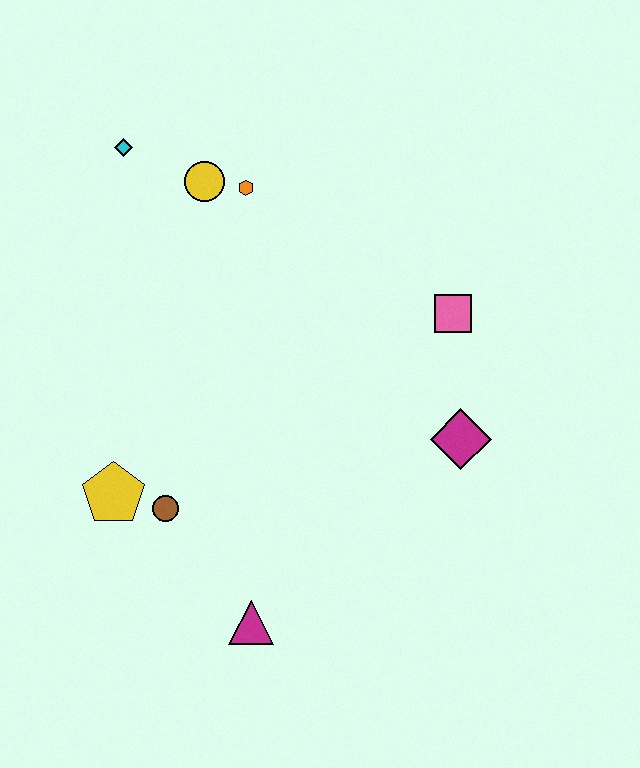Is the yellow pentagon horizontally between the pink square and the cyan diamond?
No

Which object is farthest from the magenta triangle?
The cyan diamond is farthest from the magenta triangle.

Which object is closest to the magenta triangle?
The brown circle is closest to the magenta triangle.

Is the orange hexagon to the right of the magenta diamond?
No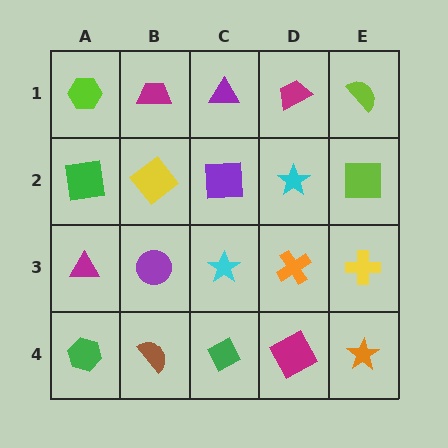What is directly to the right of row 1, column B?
A purple triangle.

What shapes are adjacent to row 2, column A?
A lime hexagon (row 1, column A), a magenta triangle (row 3, column A), a yellow diamond (row 2, column B).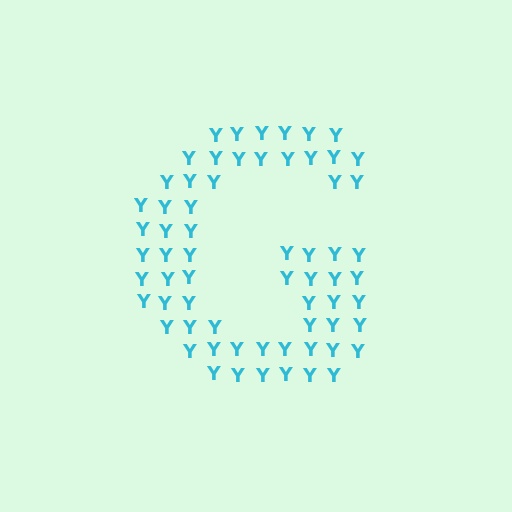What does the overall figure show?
The overall figure shows the letter G.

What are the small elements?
The small elements are letter Y's.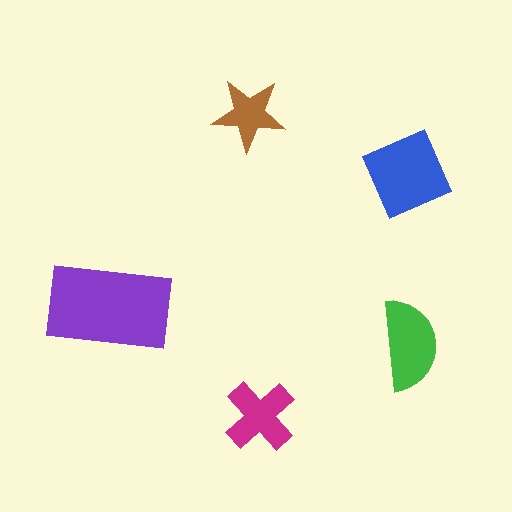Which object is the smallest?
The brown star.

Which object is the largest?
The purple rectangle.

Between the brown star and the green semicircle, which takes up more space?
The green semicircle.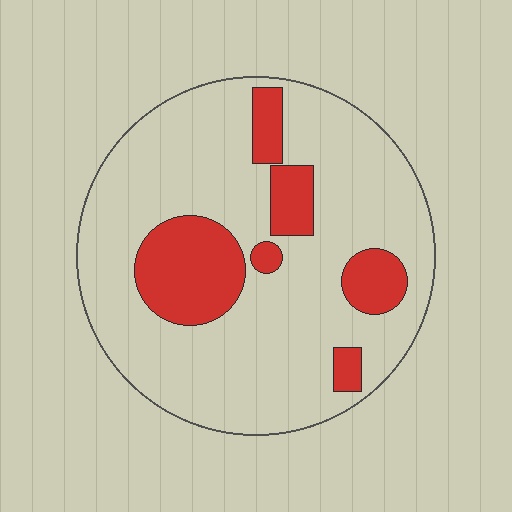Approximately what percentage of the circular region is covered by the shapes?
Approximately 20%.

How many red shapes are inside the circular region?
6.